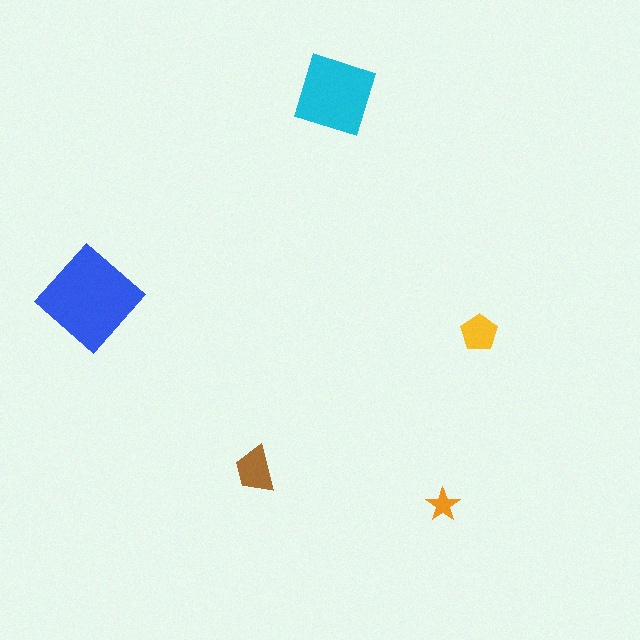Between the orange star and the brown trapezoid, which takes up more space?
The brown trapezoid.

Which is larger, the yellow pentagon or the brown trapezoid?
The brown trapezoid.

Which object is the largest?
The blue diamond.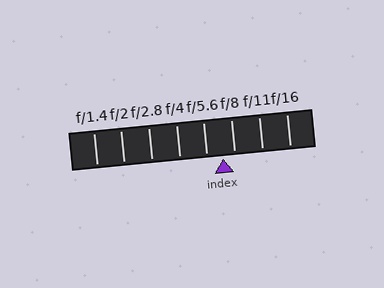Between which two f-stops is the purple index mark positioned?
The index mark is between f/5.6 and f/8.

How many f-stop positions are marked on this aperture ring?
There are 8 f-stop positions marked.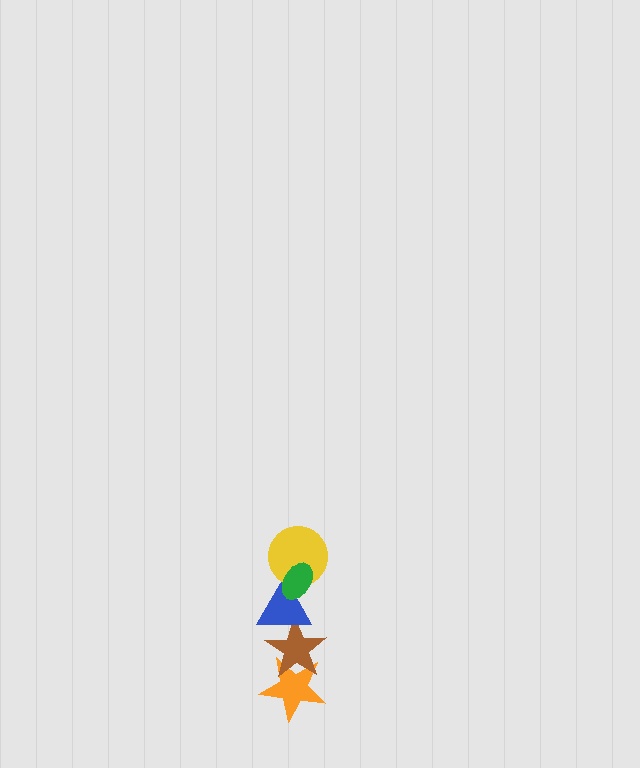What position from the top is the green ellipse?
The green ellipse is 1st from the top.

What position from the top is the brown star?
The brown star is 4th from the top.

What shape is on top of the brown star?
The blue triangle is on top of the brown star.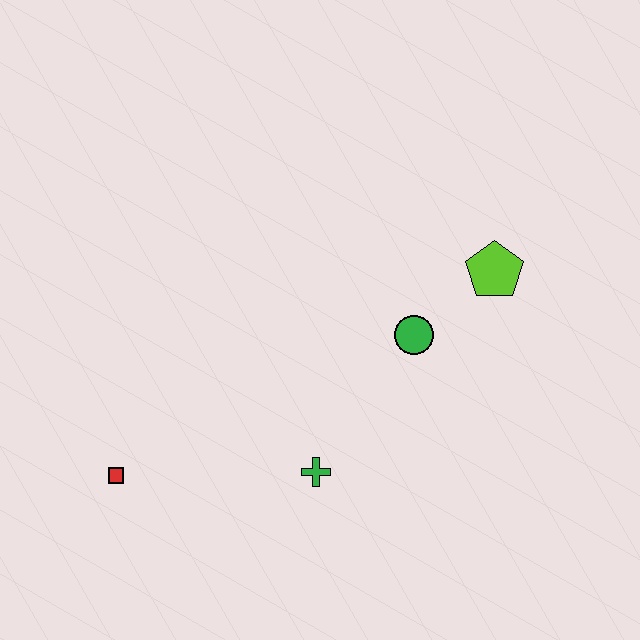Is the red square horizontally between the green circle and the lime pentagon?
No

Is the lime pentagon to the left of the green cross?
No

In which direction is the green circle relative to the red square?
The green circle is to the right of the red square.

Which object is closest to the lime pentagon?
The green circle is closest to the lime pentagon.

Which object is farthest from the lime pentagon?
The red square is farthest from the lime pentagon.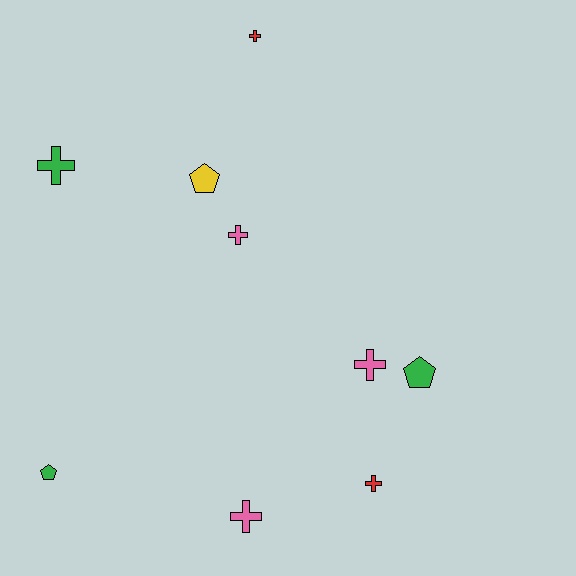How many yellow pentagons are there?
There is 1 yellow pentagon.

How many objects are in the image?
There are 9 objects.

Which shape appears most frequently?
Cross, with 6 objects.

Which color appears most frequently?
Green, with 3 objects.